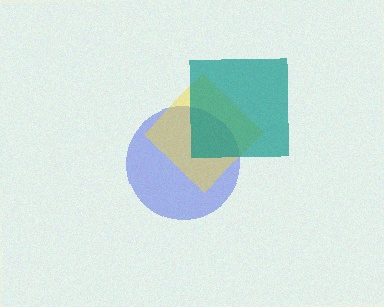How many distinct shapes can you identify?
There are 3 distinct shapes: a blue circle, a yellow diamond, a teal square.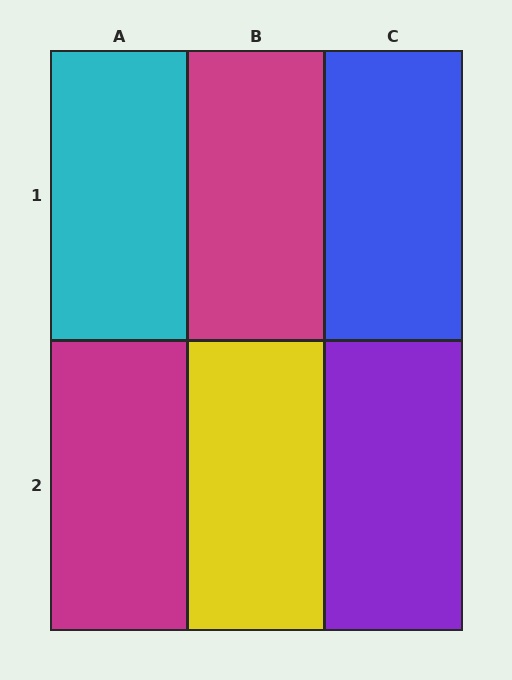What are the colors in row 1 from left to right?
Cyan, magenta, blue.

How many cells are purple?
1 cell is purple.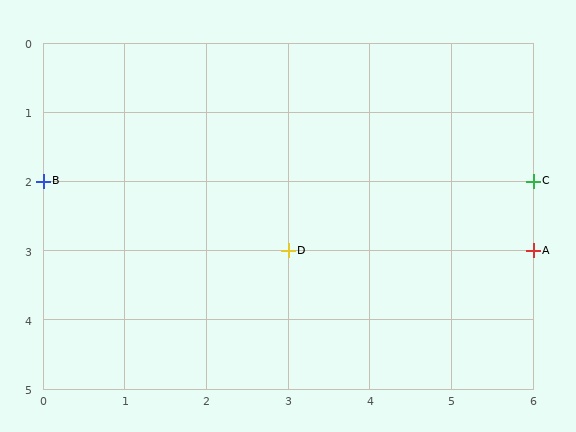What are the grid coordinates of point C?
Point C is at grid coordinates (6, 2).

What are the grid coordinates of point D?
Point D is at grid coordinates (3, 3).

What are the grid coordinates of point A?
Point A is at grid coordinates (6, 3).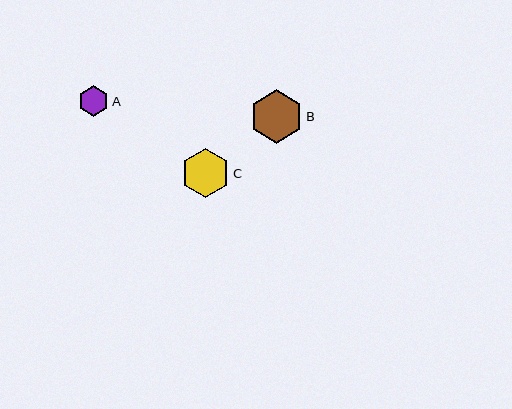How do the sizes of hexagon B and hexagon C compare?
Hexagon B and hexagon C are approximately the same size.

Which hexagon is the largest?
Hexagon B is the largest with a size of approximately 53 pixels.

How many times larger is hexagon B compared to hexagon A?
Hexagon B is approximately 1.7 times the size of hexagon A.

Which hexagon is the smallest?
Hexagon A is the smallest with a size of approximately 31 pixels.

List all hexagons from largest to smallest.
From largest to smallest: B, C, A.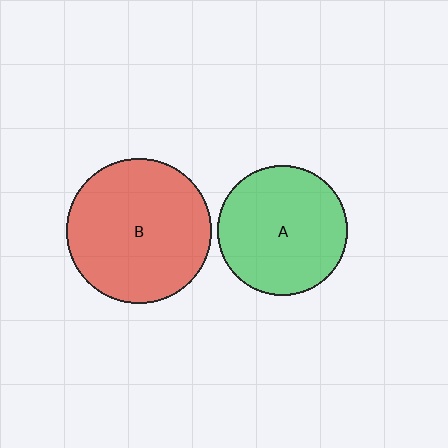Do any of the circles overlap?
No, none of the circles overlap.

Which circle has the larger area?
Circle B (red).